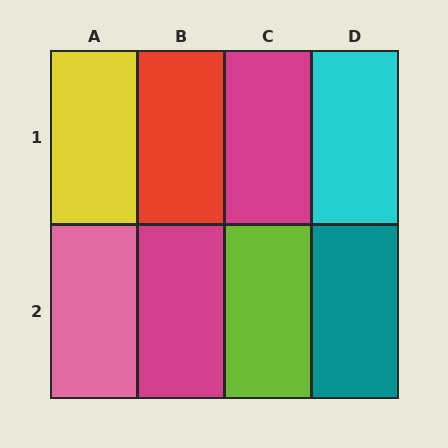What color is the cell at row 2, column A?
Pink.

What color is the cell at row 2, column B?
Magenta.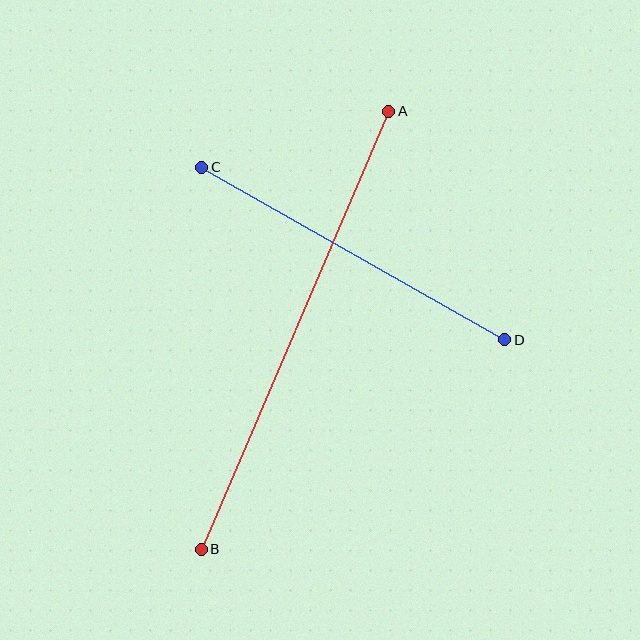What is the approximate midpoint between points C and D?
The midpoint is at approximately (353, 253) pixels.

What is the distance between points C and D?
The distance is approximately 349 pixels.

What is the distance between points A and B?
The distance is approximately 476 pixels.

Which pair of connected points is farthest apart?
Points A and B are farthest apart.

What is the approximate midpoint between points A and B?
The midpoint is at approximately (295, 330) pixels.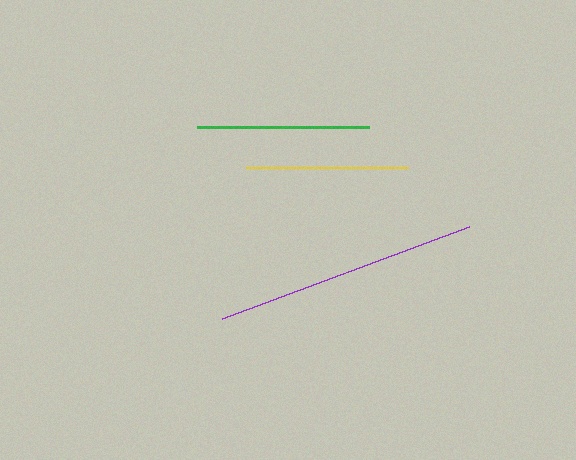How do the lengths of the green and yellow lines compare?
The green and yellow lines are approximately the same length.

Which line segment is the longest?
The purple line is the longest at approximately 264 pixels.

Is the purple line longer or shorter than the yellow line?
The purple line is longer than the yellow line.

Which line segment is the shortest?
The yellow line is the shortest at approximately 162 pixels.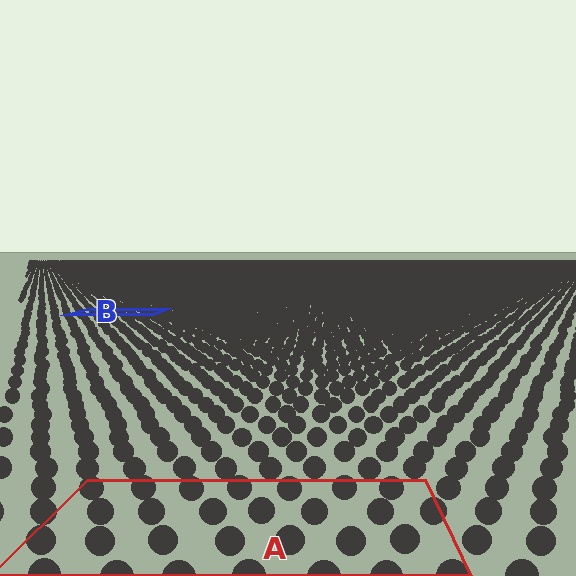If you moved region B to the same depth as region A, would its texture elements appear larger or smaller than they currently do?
They would appear larger. At a closer depth, the same texture elements are projected at a bigger on-screen size.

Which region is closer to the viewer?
Region A is closer. The texture elements there are larger and more spread out.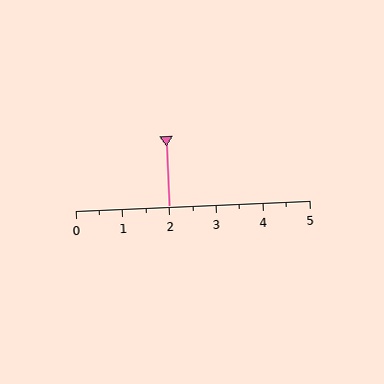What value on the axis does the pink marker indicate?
The marker indicates approximately 2.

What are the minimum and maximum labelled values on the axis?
The axis runs from 0 to 5.